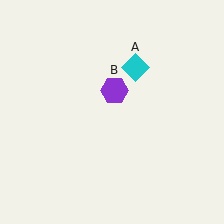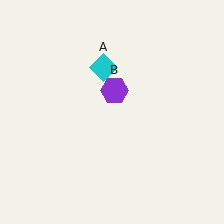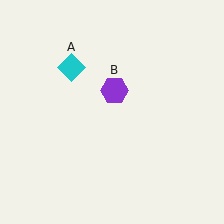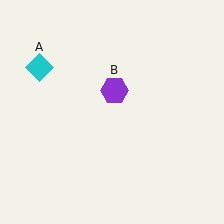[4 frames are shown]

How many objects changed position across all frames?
1 object changed position: cyan diamond (object A).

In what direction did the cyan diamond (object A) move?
The cyan diamond (object A) moved left.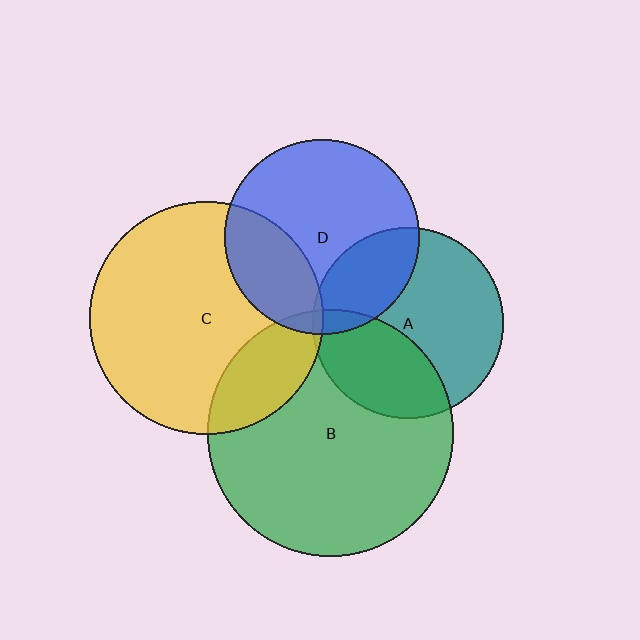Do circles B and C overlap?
Yes.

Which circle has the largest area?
Circle B (green).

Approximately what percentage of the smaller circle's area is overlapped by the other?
Approximately 20%.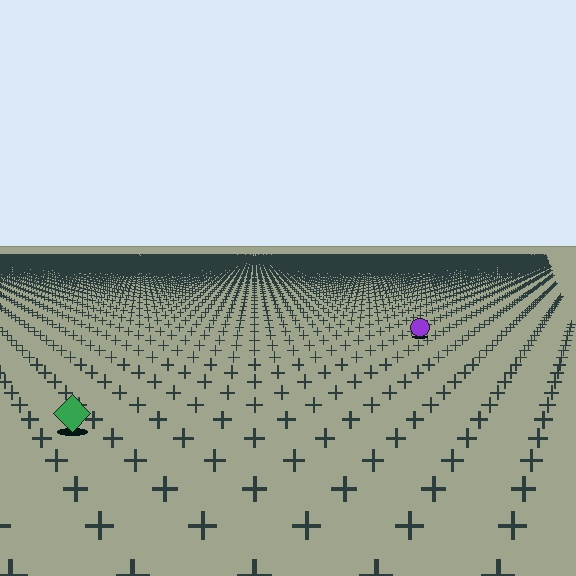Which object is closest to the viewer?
The green diamond is closest. The texture marks near it are larger and more spread out.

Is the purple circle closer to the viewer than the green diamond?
No. The green diamond is closer — you can tell from the texture gradient: the ground texture is coarser near it.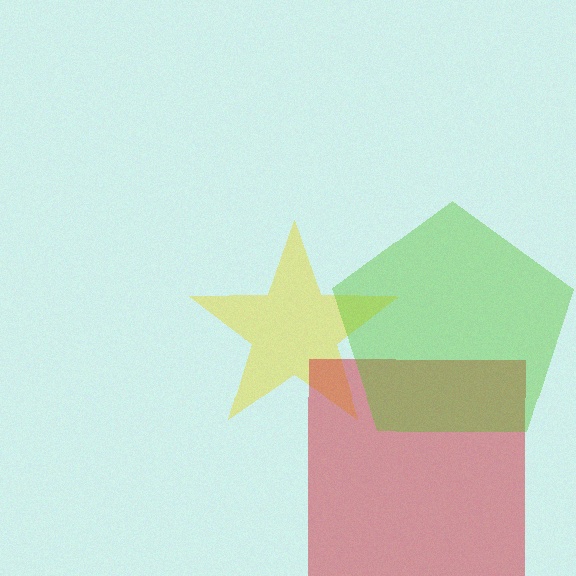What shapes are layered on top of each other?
The layered shapes are: a yellow star, a red square, a lime pentagon.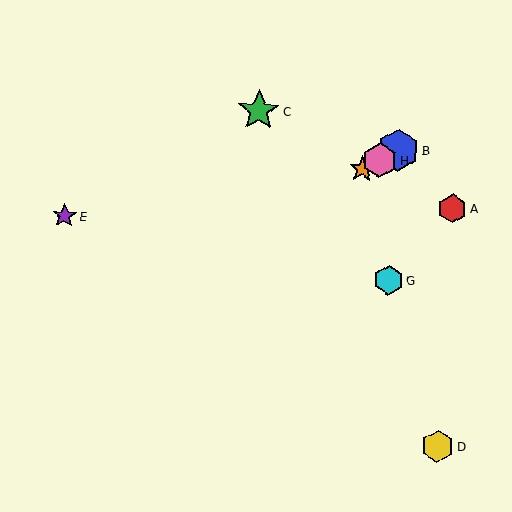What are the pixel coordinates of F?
Object F is at (362, 169).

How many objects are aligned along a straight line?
3 objects (B, F, H) are aligned along a straight line.